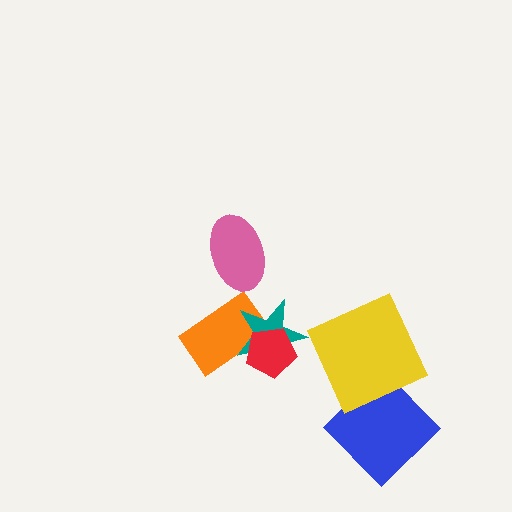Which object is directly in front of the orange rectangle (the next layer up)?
The teal star is directly in front of the orange rectangle.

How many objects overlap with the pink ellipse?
0 objects overlap with the pink ellipse.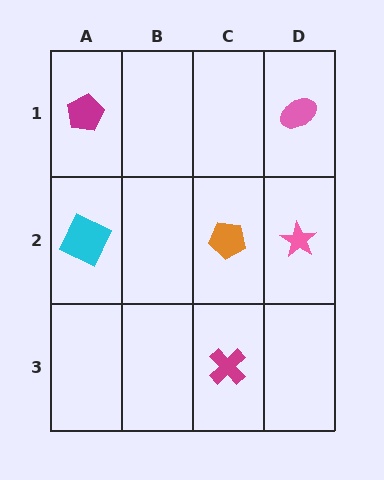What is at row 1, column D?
A pink ellipse.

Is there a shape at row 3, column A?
No, that cell is empty.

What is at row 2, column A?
A cyan square.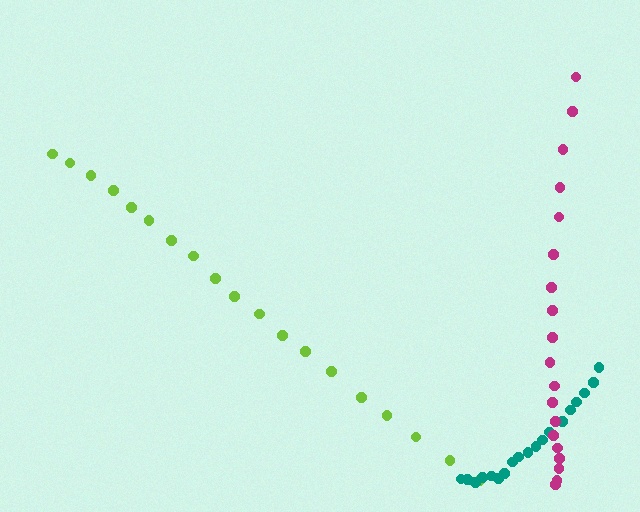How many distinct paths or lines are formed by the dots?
There are 3 distinct paths.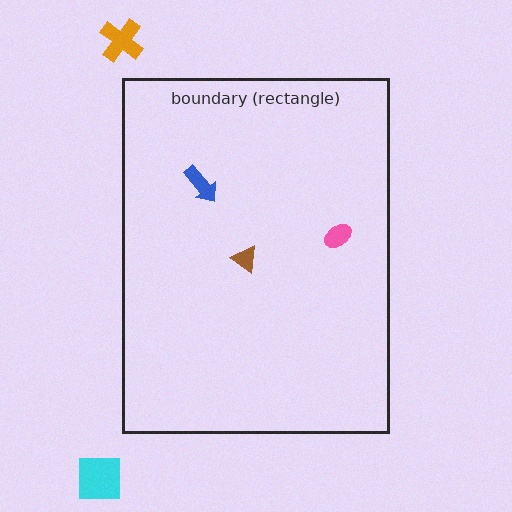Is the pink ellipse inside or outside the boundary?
Inside.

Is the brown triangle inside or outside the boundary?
Inside.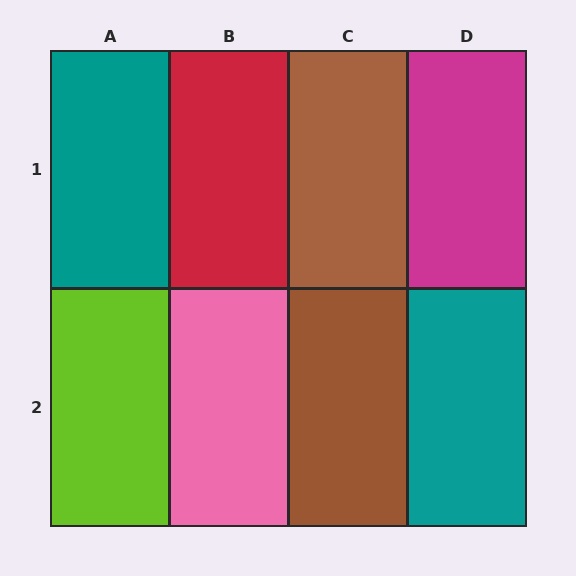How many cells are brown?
2 cells are brown.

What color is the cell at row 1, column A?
Teal.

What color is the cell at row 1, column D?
Magenta.